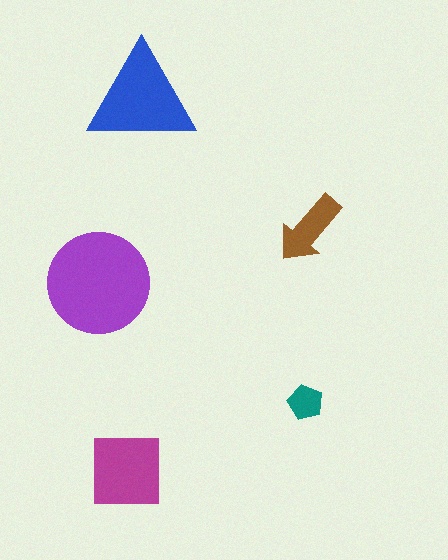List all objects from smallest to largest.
The teal pentagon, the brown arrow, the magenta square, the blue triangle, the purple circle.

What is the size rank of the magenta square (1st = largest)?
3rd.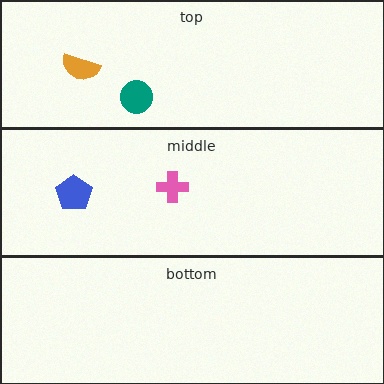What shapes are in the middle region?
The pink cross, the blue pentagon.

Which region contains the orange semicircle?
The top region.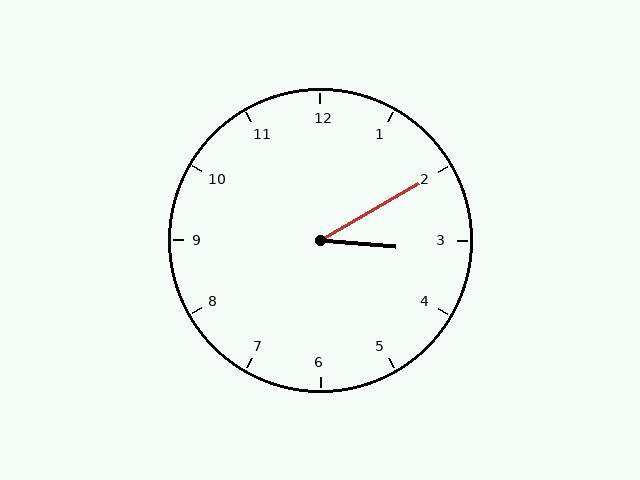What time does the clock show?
3:10.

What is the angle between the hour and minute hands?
Approximately 35 degrees.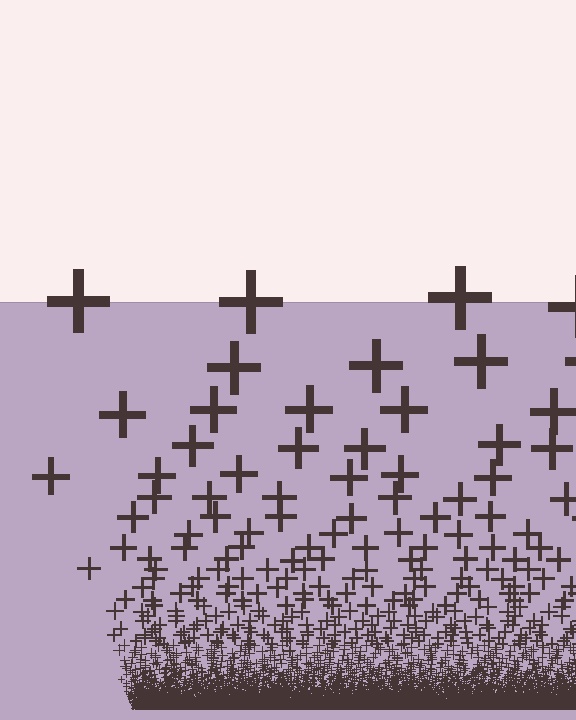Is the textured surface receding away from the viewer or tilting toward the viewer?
The surface appears to tilt toward the viewer. Texture elements get larger and sparser toward the top.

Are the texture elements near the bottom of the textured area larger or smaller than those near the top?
Smaller. The gradient is inverted — elements near the bottom are smaller and denser.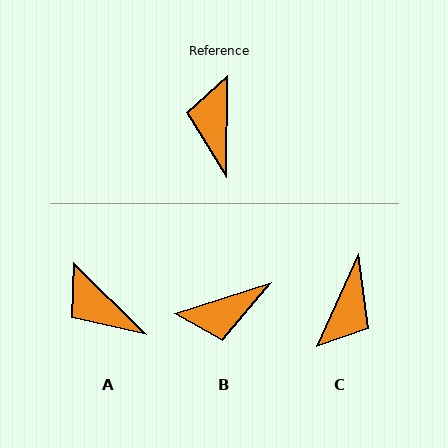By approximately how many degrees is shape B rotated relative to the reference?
Approximately 109 degrees counter-clockwise.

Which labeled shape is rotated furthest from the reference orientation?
C, about 157 degrees away.